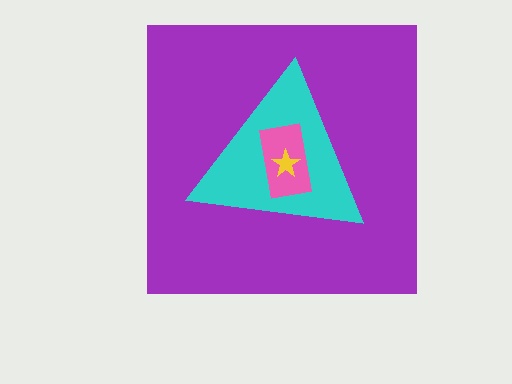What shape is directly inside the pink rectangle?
The yellow star.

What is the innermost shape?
The yellow star.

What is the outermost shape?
The purple square.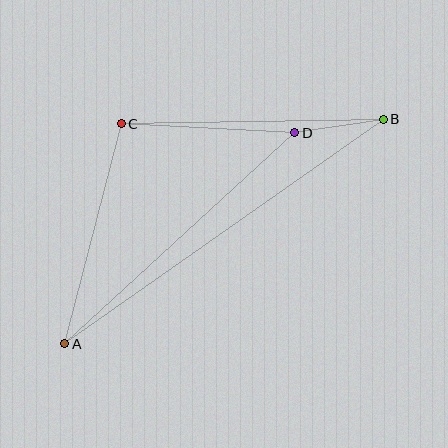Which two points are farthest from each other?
Points A and B are farthest from each other.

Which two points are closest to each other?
Points B and D are closest to each other.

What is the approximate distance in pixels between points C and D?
The distance between C and D is approximately 174 pixels.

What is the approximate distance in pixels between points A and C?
The distance between A and C is approximately 227 pixels.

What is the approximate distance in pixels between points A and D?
The distance between A and D is approximately 312 pixels.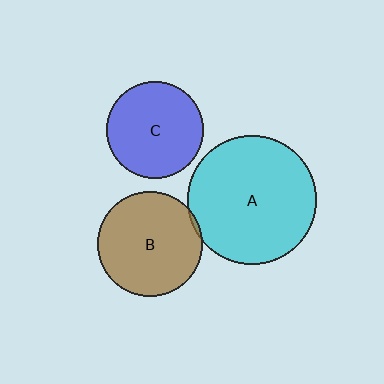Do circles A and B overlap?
Yes.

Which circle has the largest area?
Circle A (cyan).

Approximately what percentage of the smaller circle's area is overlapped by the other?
Approximately 5%.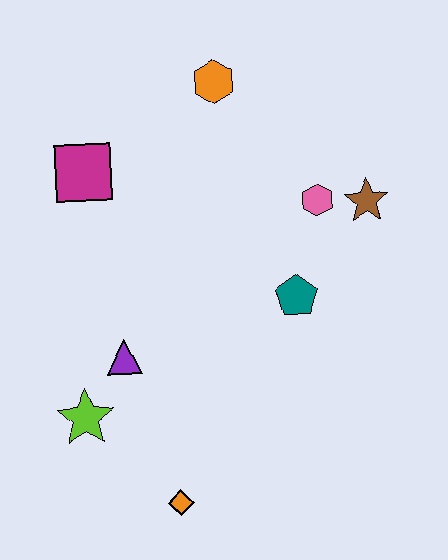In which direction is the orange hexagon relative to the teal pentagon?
The orange hexagon is above the teal pentagon.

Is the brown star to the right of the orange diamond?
Yes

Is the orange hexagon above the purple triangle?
Yes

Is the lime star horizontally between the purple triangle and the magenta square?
No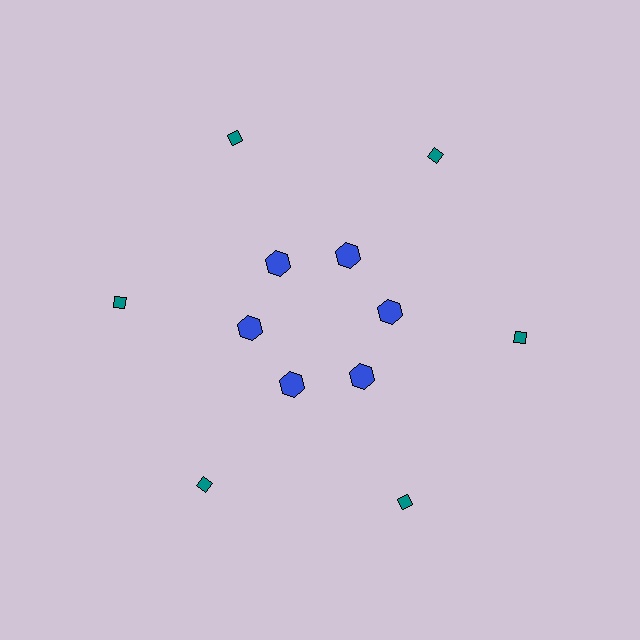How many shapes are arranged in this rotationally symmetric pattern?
There are 12 shapes, arranged in 6 groups of 2.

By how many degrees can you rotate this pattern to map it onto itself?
The pattern maps onto itself every 60 degrees of rotation.